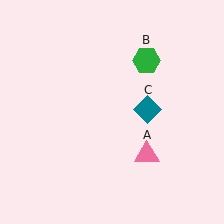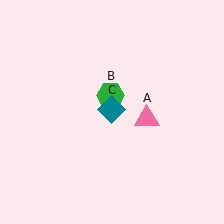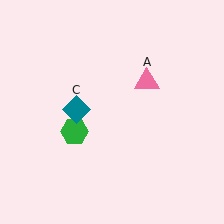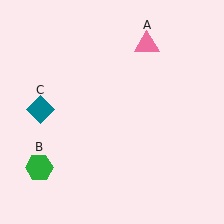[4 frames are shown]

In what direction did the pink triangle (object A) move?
The pink triangle (object A) moved up.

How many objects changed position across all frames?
3 objects changed position: pink triangle (object A), green hexagon (object B), teal diamond (object C).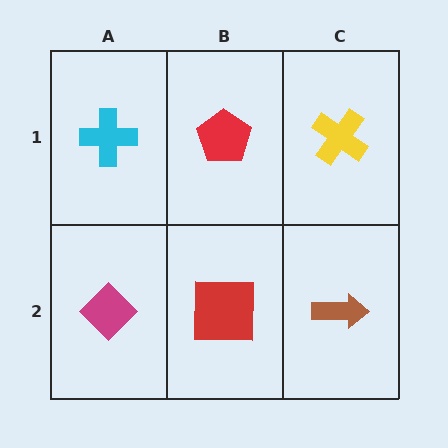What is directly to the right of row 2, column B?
A brown arrow.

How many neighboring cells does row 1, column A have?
2.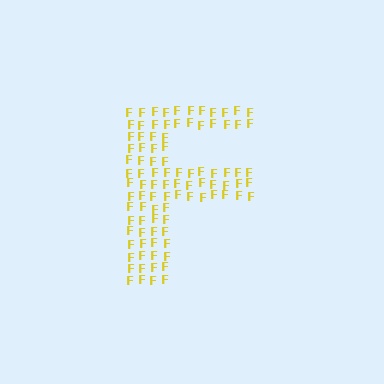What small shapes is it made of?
It is made of small letter F's.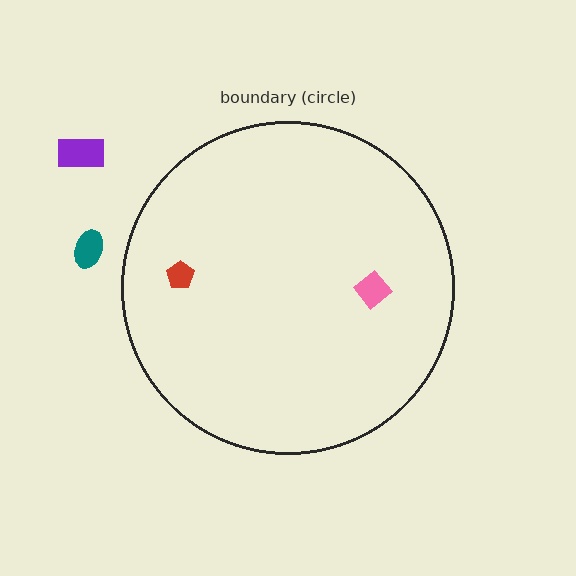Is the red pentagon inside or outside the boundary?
Inside.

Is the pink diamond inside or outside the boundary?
Inside.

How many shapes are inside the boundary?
2 inside, 2 outside.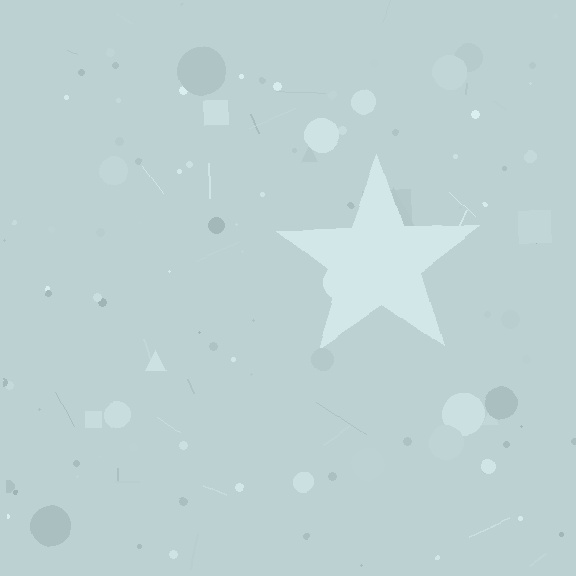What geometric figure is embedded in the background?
A star is embedded in the background.